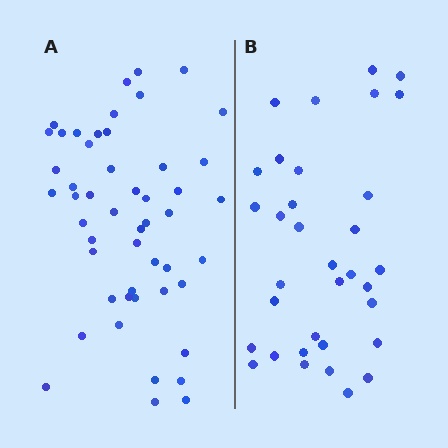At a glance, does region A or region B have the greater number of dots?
Region A (the left region) has more dots.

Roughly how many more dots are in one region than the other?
Region A has approximately 15 more dots than region B.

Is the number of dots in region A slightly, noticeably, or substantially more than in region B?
Region A has substantially more. The ratio is roughly 1.5 to 1.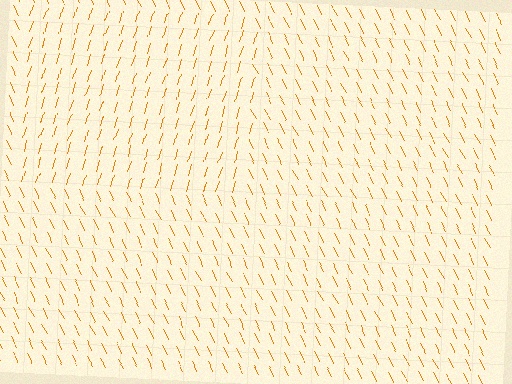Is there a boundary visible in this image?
Yes, there is a texture boundary formed by a change in line orientation.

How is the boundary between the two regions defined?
The boundary is defined purely by a change in line orientation (approximately 45 degrees difference). All lines are the same color and thickness.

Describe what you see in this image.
The image is filled with small orange line segments. A rectangle region in the image has lines oriented differently from the surrounding lines, creating a visible texture boundary.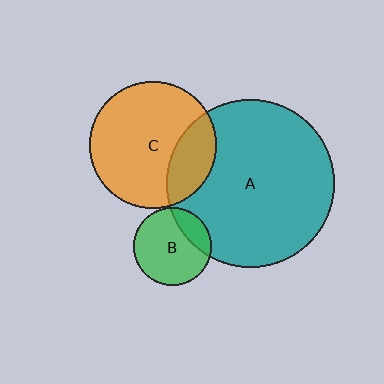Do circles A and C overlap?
Yes.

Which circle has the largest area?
Circle A (teal).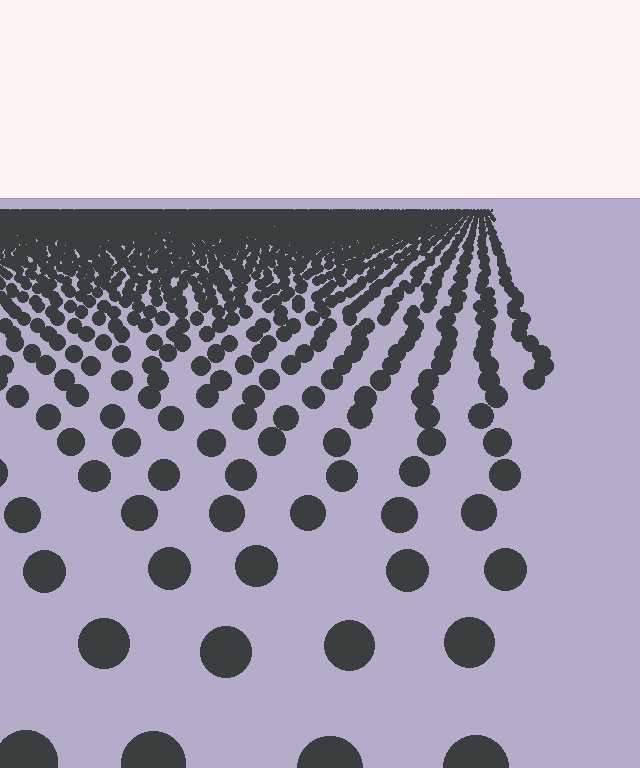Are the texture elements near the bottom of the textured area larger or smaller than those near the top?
Larger. Near the bottom, elements are closer to the viewer and appear at a bigger on-screen size.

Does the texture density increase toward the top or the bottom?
Density increases toward the top.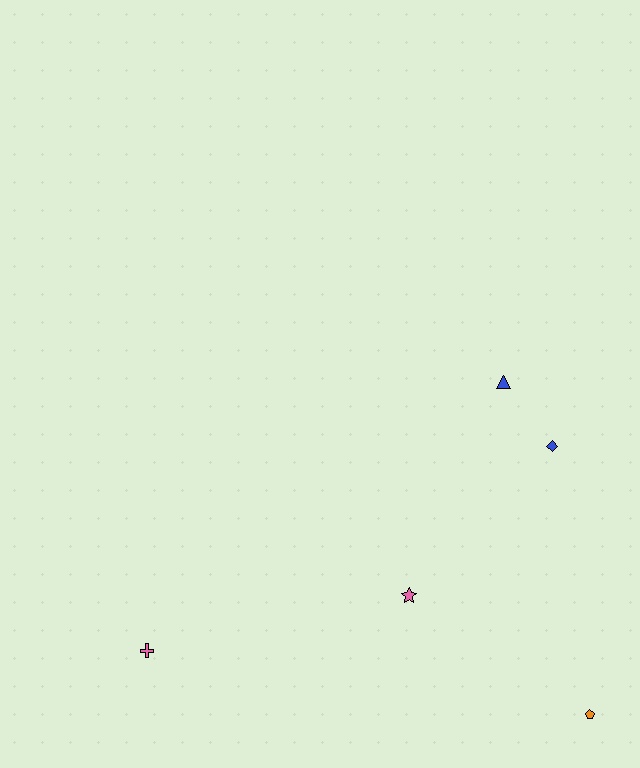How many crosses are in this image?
There is 1 cross.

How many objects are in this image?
There are 5 objects.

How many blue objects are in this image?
There are 2 blue objects.